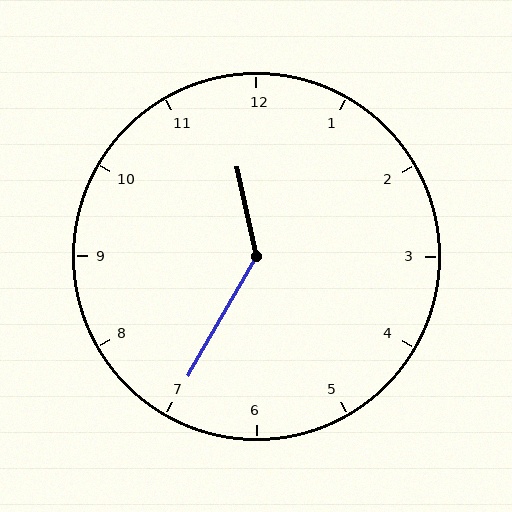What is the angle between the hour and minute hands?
Approximately 138 degrees.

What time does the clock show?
11:35.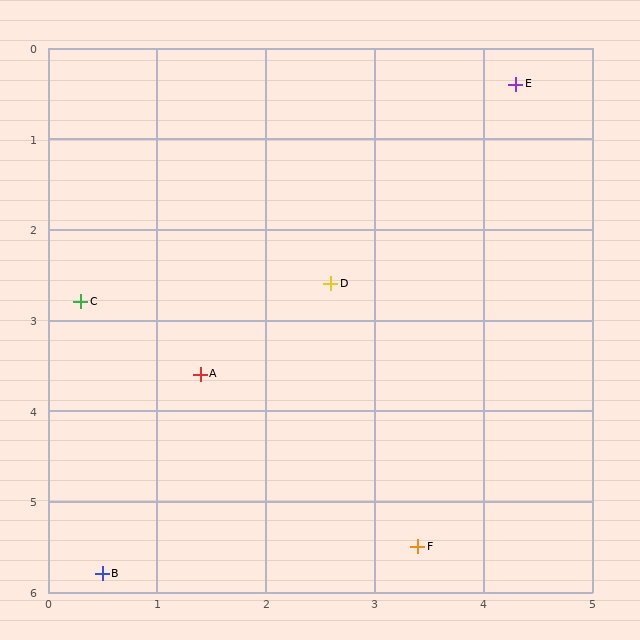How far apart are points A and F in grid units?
Points A and F are about 2.8 grid units apart.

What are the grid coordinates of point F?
Point F is at approximately (3.4, 5.5).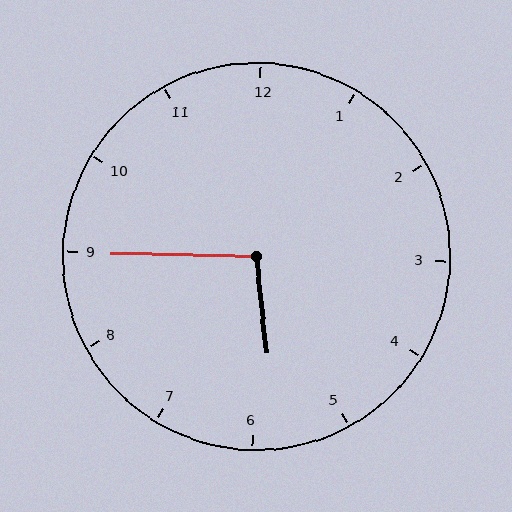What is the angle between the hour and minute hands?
Approximately 98 degrees.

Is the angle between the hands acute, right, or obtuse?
It is obtuse.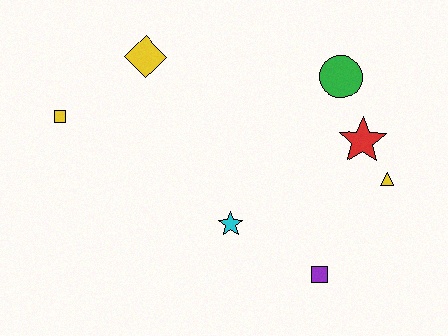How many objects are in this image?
There are 7 objects.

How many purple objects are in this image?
There is 1 purple object.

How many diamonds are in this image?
There is 1 diamond.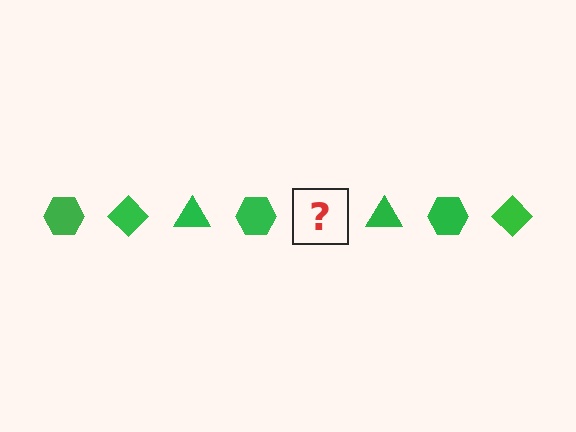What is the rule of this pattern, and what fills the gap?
The rule is that the pattern cycles through hexagon, diamond, triangle shapes in green. The gap should be filled with a green diamond.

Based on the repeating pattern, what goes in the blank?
The blank should be a green diamond.